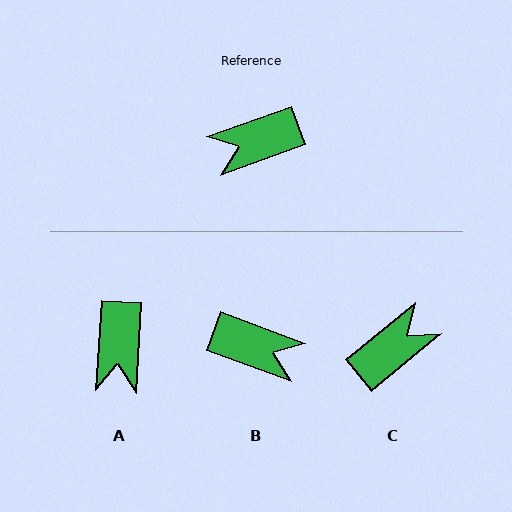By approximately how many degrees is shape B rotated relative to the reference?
Approximately 140 degrees counter-clockwise.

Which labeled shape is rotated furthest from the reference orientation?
C, about 160 degrees away.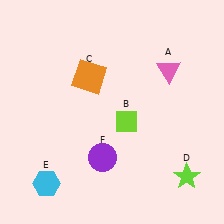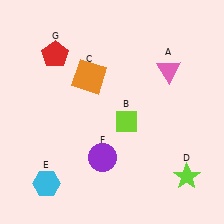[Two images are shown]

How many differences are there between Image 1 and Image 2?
There is 1 difference between the two images.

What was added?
A red pentagon (G) was added in Image 2.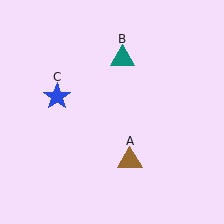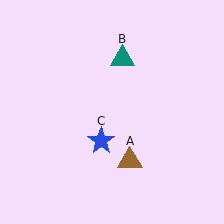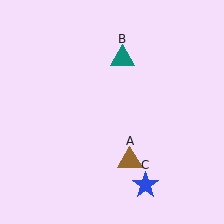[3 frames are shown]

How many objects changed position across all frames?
1 object changed position: blue star (object C).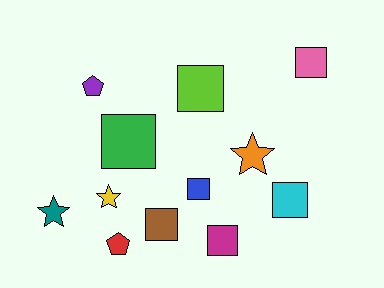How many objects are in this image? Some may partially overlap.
There are 12 objects.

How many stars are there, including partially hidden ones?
There are 3 stars.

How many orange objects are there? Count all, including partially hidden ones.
There is 1 orange object.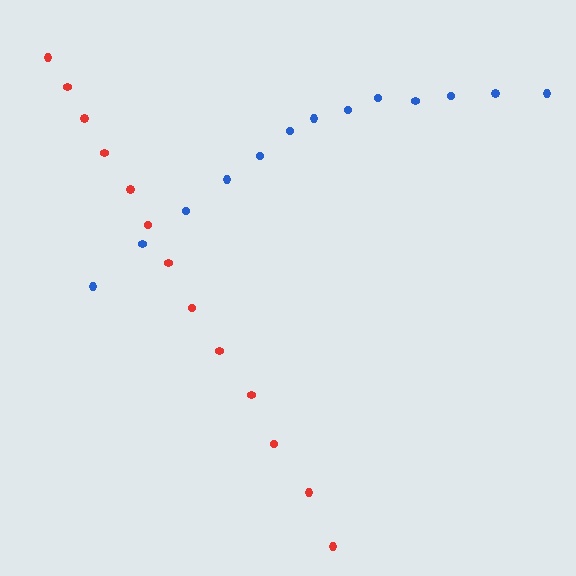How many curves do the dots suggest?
There are 2 distinct paths.